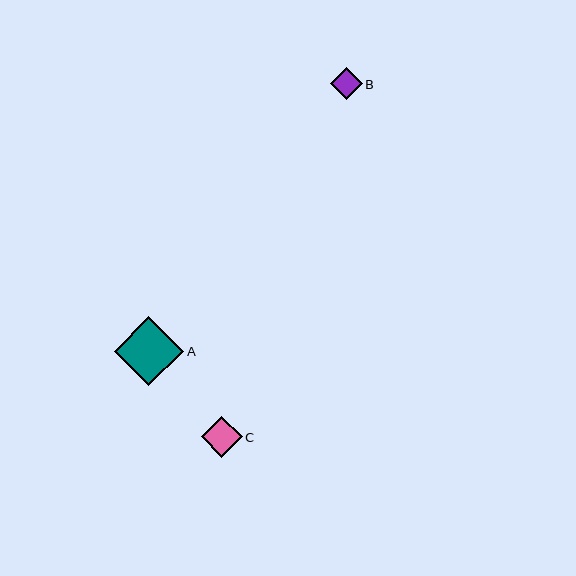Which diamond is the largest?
Diamond A is the largest with a size of approximately 69 pixels.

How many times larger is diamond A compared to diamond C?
Diamond A is approximately 1.7 times the size of diamond C.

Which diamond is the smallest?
Diamond B is the smallest with a size of approximately 32 pixels.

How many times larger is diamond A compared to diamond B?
Diamond A is approximately 2.2 times the size of diamond B.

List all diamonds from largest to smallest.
From largest to smallest: A, C, B.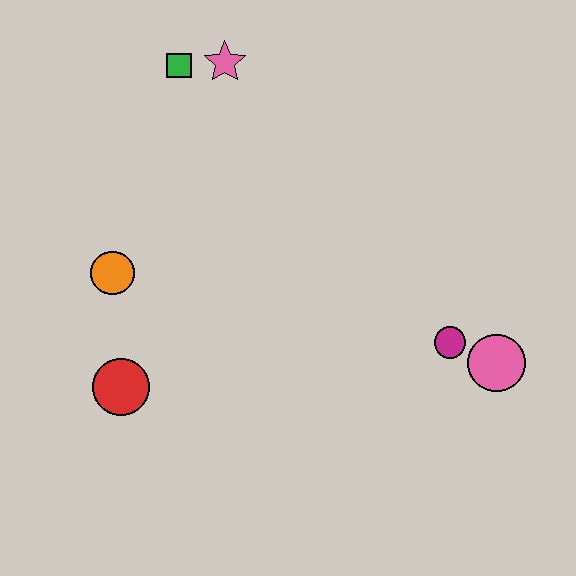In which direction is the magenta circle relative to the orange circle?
The magenta circle is to the right of the orange circle.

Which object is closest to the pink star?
The green square is closest to the pink star.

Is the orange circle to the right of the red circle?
No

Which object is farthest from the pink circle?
The green square is farthest from the pink circle.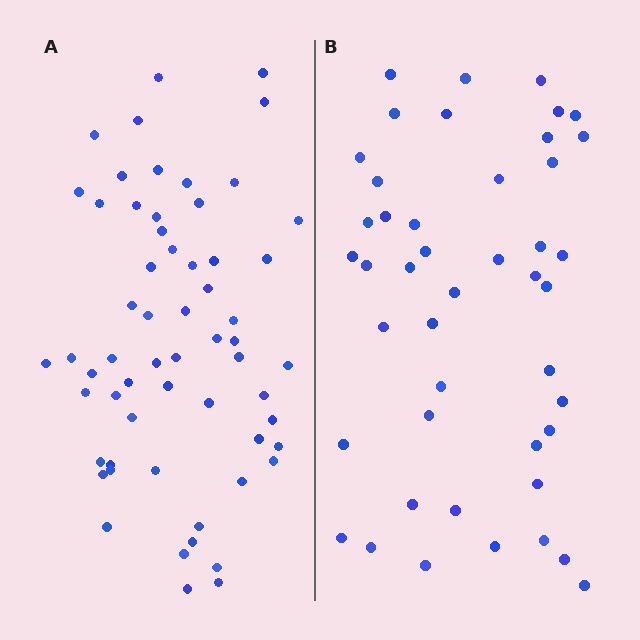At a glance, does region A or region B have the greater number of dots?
Region A (the left region) has more dots.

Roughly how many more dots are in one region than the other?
Region A has approximately 15 more dots than region B.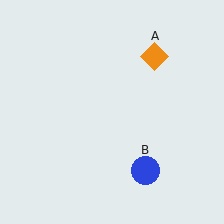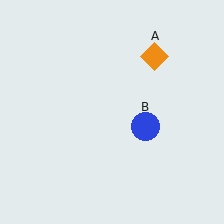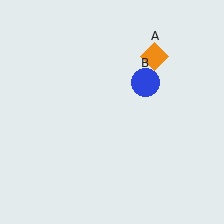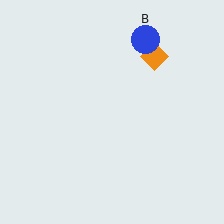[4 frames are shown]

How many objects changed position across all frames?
1 object changed position: blue circle (object B).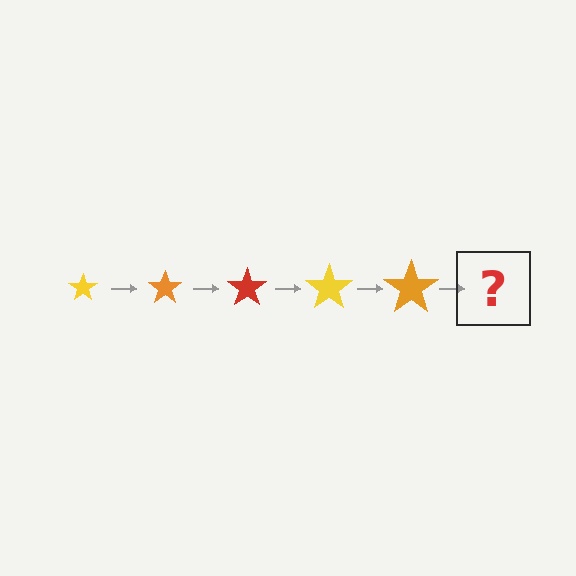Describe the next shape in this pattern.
It should be a red star, larger than the previous one.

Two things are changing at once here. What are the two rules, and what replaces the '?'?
The two rules are that the star grows larger each step and the color cycles through yellow, orange, and red. The '?' should be a red star, larger than the previous one.